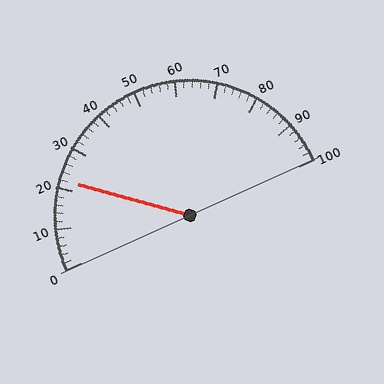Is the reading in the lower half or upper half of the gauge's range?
The reading is in the lower half of the range (0 to 100).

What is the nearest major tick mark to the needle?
The nearest major tick mark is 20.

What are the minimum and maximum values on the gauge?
The gauge ranges from 0 to 100.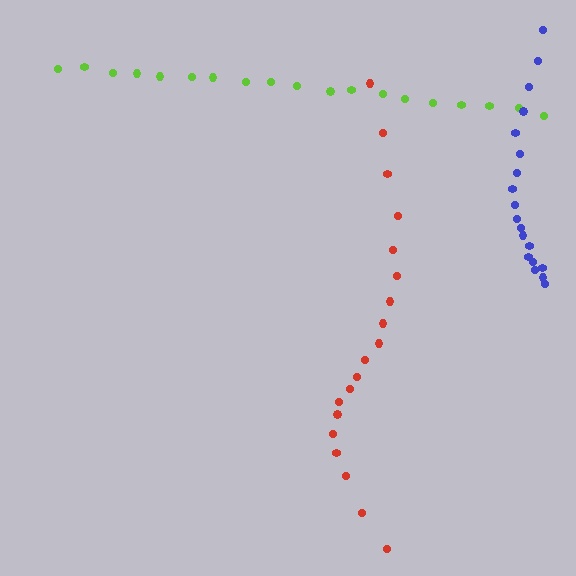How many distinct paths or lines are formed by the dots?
There are 3 distinct paths.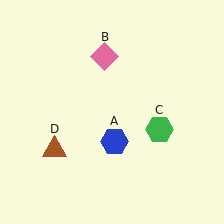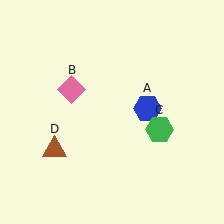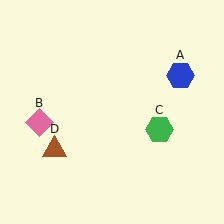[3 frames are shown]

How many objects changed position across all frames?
2 objects changed position: blue hexagon (object A), pink diamond (object B).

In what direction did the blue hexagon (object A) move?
The blue hexagon (object A) moved up and to the right.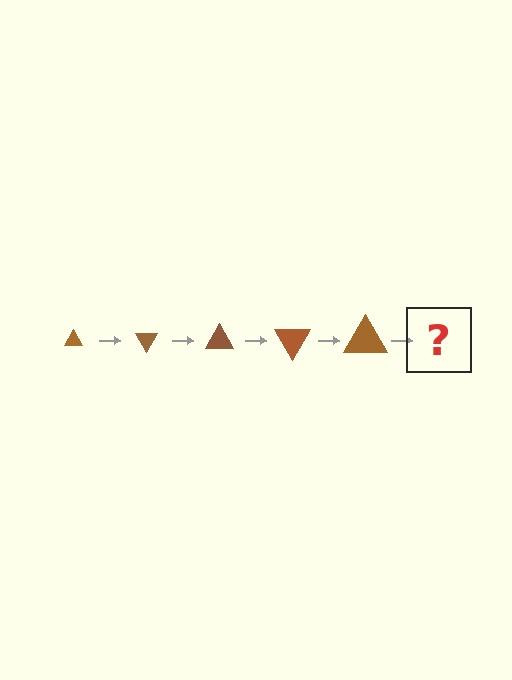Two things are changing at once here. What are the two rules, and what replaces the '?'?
The two rules are that the triangle grows larger each step and it rotates 60 degrees each step. The '?' should be a triangle, larger than the previous one and rotated 300 degrees from the start.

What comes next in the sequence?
The next element should be a triangle, larger than the previous one and rotated 300 degrees from the start.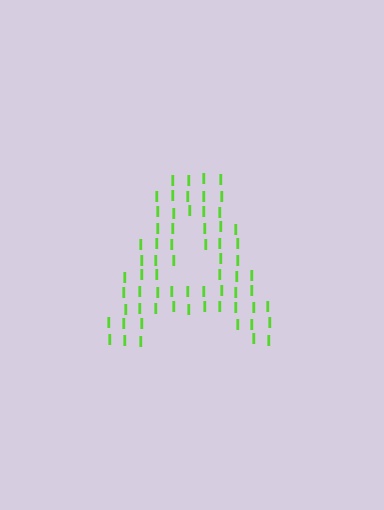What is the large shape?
The large shape is the letter A.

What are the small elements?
The small elements are letter I's.